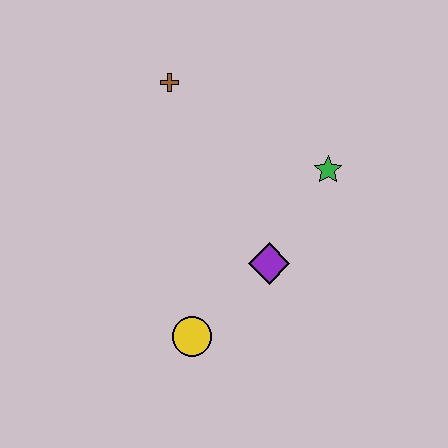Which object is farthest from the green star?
The yellow circle is farthest from the green star.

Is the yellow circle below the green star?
Yes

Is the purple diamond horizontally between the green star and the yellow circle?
Yes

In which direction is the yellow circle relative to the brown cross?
The yellow circle is below the brown cross.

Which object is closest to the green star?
The purple diamond is closest to the green star.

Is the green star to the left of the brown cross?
No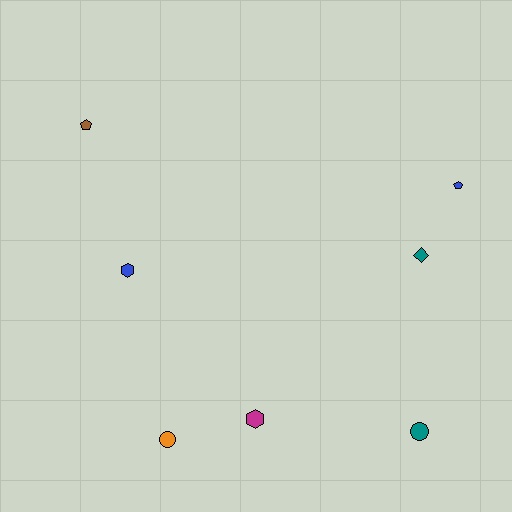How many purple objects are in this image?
There are no purple objects.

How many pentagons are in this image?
There are 2 pentagons.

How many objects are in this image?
There are 7 objects.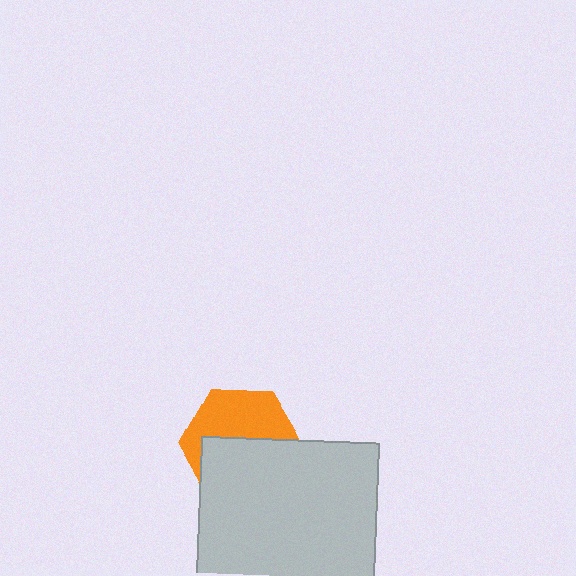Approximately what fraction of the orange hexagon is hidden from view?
Roughly 52% of the orange hexagon is hidden behind the light gray rectangle.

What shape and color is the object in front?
The object in front is a light gray rectangle.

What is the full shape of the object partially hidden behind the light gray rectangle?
The partially hidden object is an orange hexagon.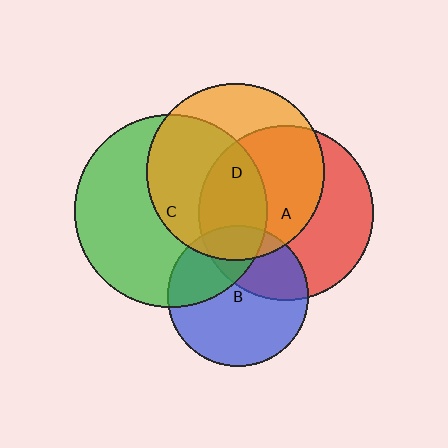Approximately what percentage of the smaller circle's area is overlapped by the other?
Approximately 55%.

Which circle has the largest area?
Circle C (green).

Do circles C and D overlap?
Yes.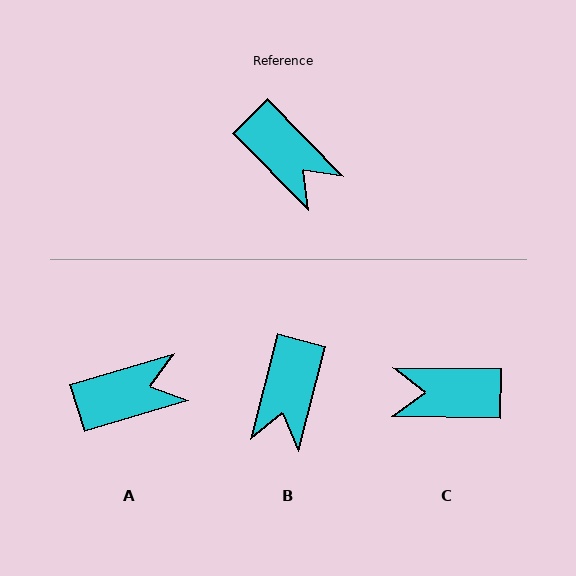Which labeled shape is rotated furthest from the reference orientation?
C, about 135 degrees away.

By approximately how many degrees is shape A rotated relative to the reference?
Approximately 62 degrees counter-clockwise.